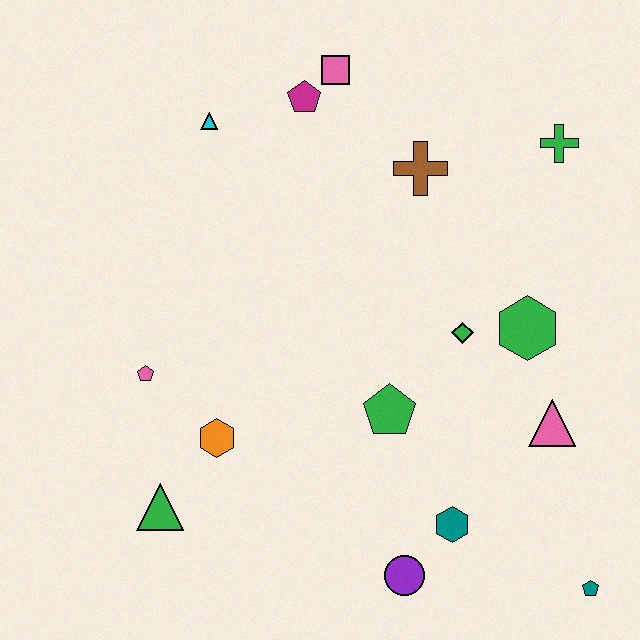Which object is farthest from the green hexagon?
The green triangle is farthest from the green hexagon.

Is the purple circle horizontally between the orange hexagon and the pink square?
No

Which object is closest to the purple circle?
The teal hexagon is closest to the purple circle.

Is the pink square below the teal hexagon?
No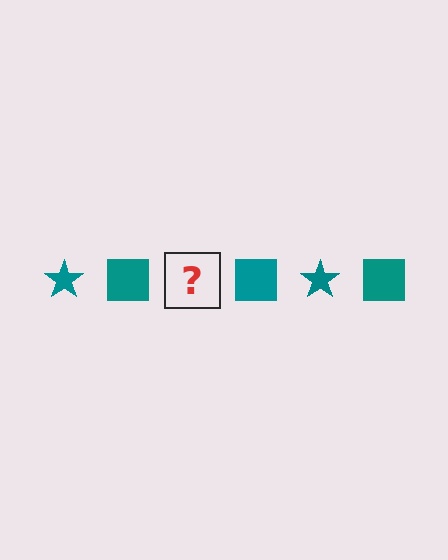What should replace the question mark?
The question mark should be replaced with a teal star.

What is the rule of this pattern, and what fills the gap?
The rule is that the pattern cycles through star, square shapes in teal. The gap should be filled with a teal star.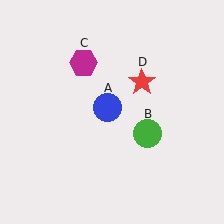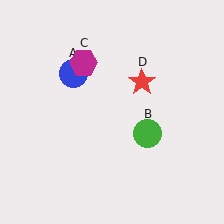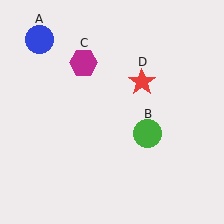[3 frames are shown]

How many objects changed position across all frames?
1 object changed position: blue circle (object A).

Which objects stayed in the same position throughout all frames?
Green circle (object B) and magenta hexagon (object C) and red star (object D) remained stationary.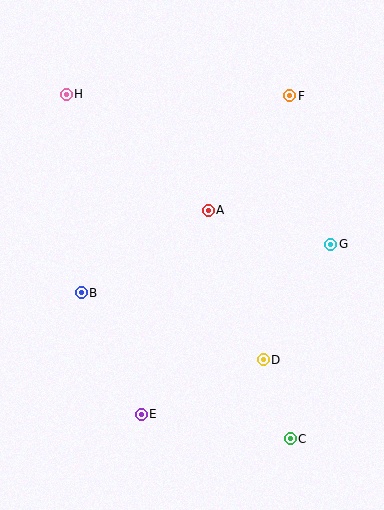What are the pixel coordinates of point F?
Point F is at (290, 96).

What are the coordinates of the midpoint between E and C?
The midpoint between E and C is at (216, 427).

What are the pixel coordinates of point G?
Point G is at (331, 244).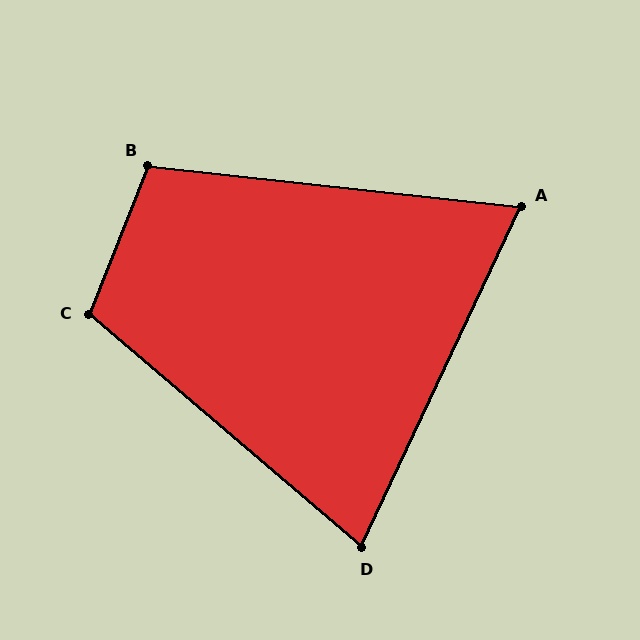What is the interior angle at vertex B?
Approximately 105 degrees (obtuse).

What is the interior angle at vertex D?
Approximately 75 degrees (acute).